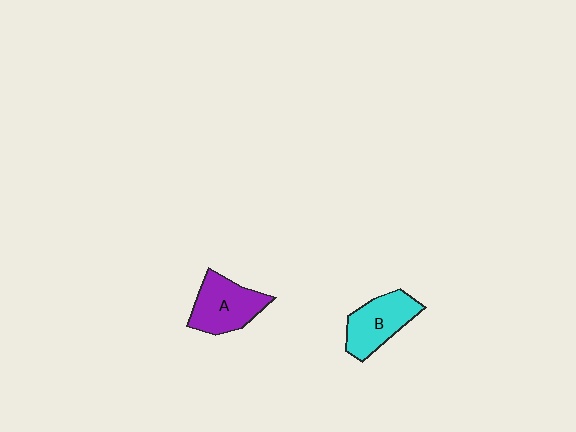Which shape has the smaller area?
Shape B (cyan).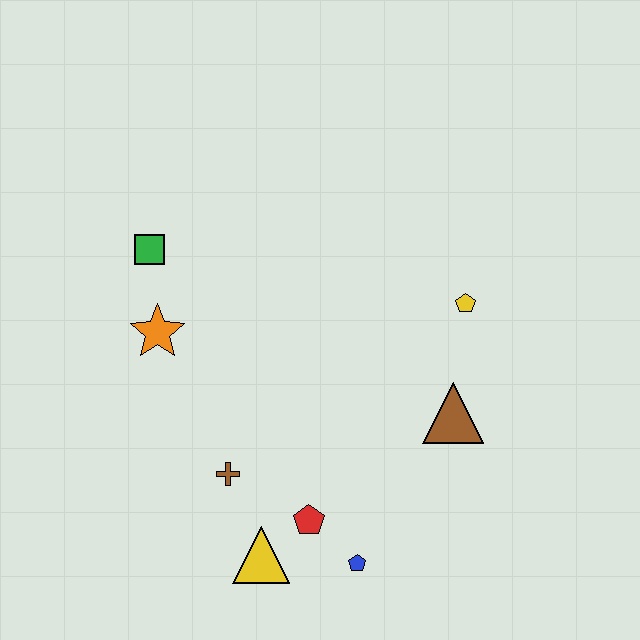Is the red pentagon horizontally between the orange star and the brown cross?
No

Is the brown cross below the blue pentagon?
No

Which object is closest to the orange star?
The green square is closest to the orange star.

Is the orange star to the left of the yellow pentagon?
Yes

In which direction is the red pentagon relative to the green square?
The red pentagon is below the green square.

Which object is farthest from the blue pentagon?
The green square is farthest from the blue pentagon.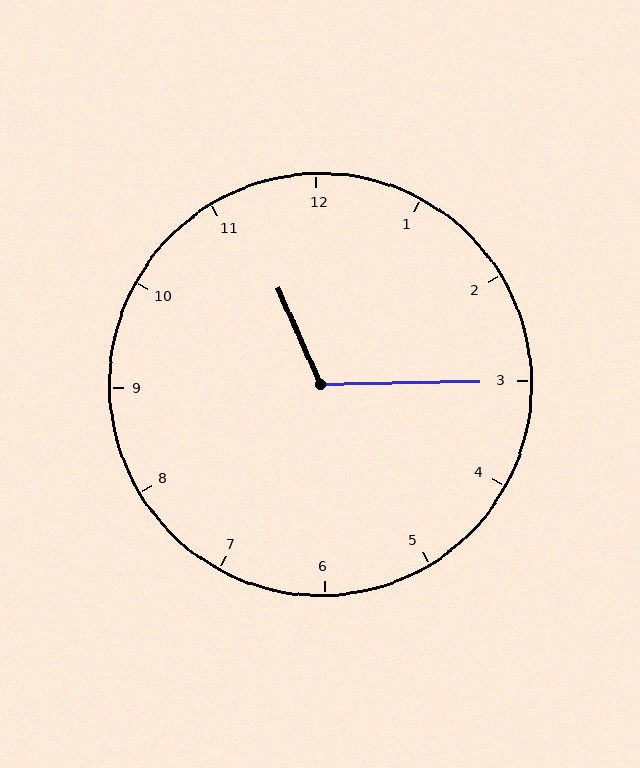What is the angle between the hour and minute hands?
Approximately 112 degrees.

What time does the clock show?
11:15.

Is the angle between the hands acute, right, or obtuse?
It is obtuse.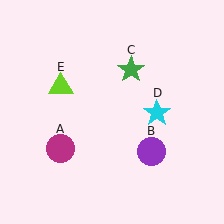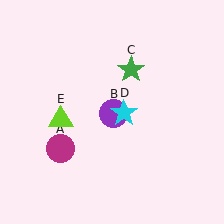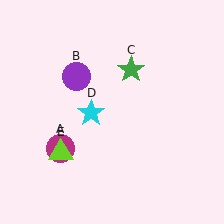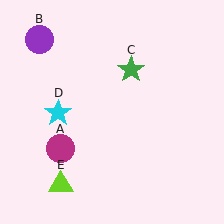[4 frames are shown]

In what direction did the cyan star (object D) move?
The cyan star (object D) moved left.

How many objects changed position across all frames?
3 objects changed position: purple circle (object B), cyan star (object D), lime triangle (object E).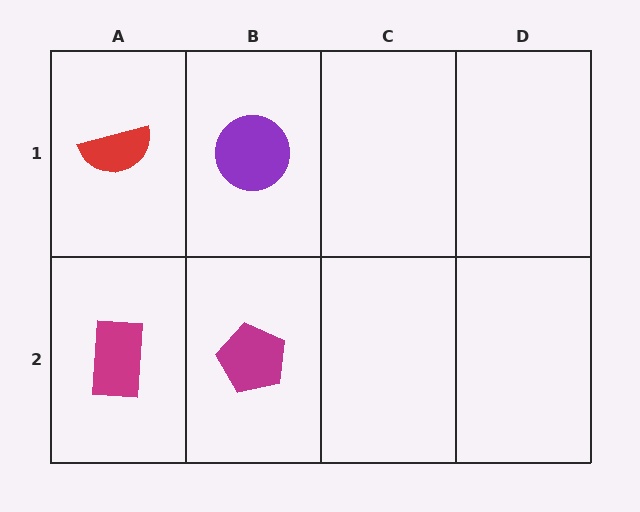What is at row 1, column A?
A red semicircle.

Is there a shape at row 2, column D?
No, that cell is empty.